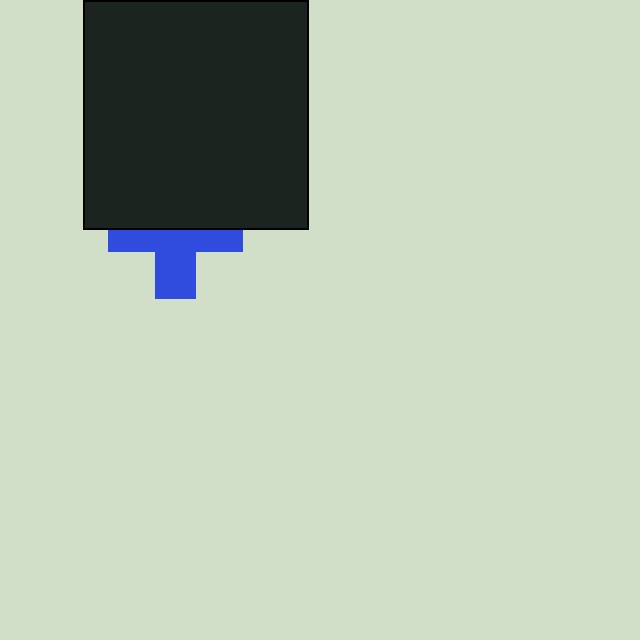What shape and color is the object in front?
The object in front is a black rectangle.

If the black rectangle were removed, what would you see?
You would see the complete blue cross.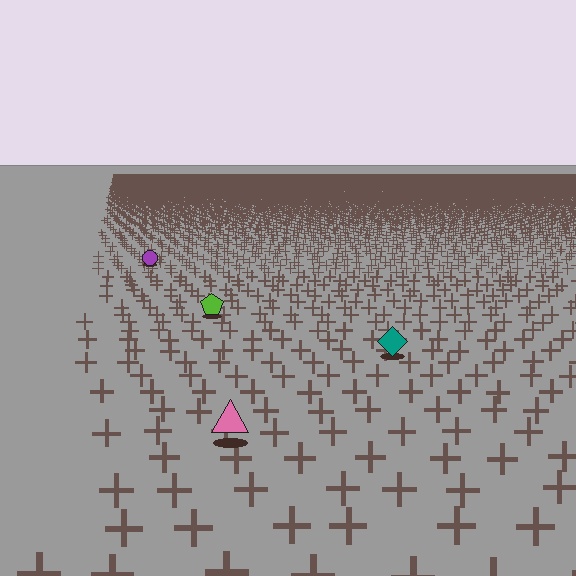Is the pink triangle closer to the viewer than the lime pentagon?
Yes. The pink triangle is closer — you can tell from the texture gradient: the ground texture is coarser near it.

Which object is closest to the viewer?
The pink triangle is closest. The texture marks near it are larger and more spread out.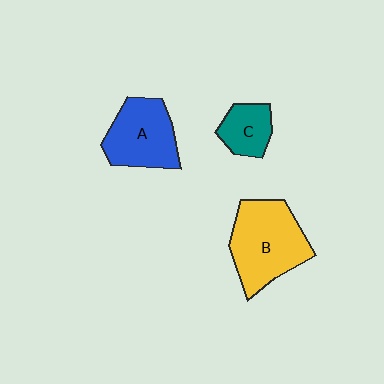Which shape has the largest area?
Shape B (yellow).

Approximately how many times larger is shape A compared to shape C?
Approximately 1.8 times.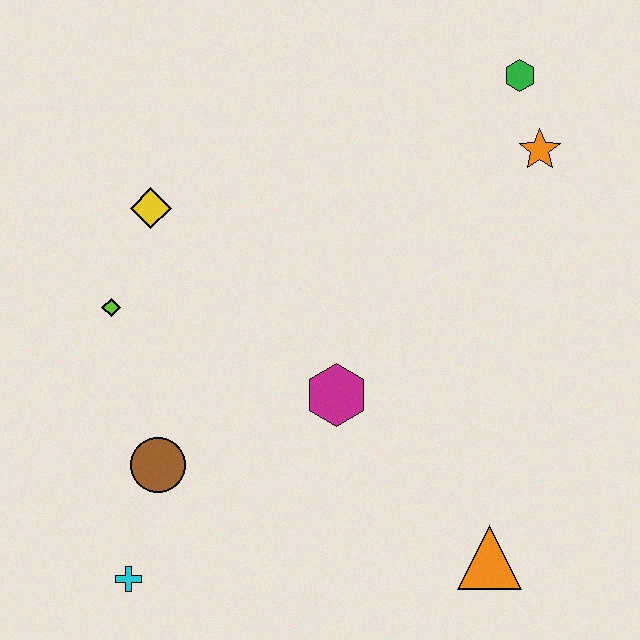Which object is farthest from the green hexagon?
The cyan cross is farthest from the green hexagon.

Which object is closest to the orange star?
The green hexagon is closest to the orange star.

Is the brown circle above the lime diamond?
No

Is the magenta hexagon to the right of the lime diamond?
Yes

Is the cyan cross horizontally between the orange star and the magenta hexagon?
No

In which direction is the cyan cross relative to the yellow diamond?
The cyan cross is below the yellow diamond.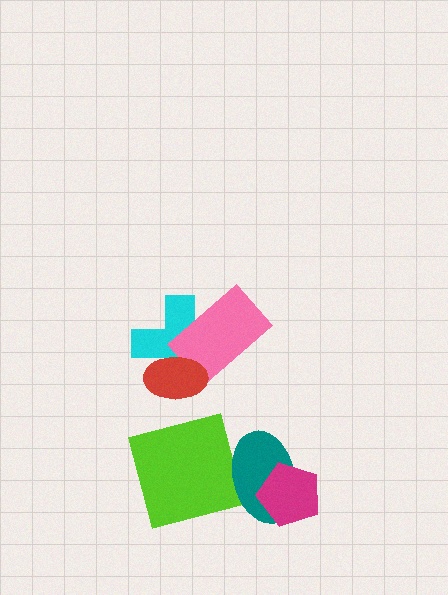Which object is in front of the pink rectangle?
The red ellipse is in front of the pink rectangle.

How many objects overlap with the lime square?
1 object overlaps with the lime square.